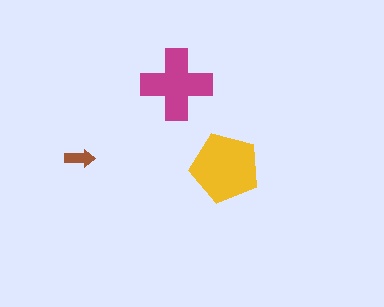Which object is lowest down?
The yellow pentagon is bottommost.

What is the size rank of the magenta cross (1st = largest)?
2nd.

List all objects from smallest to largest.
The brown arrow, the magenta cross, the yellow pentagon.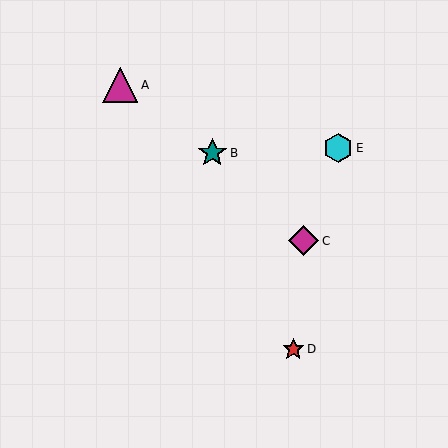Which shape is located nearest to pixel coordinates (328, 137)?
The cyan hexagon (labeled E) at (338, 148) is nearest to that location.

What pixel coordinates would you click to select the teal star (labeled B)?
Click at (212, 153) to select the teal star B.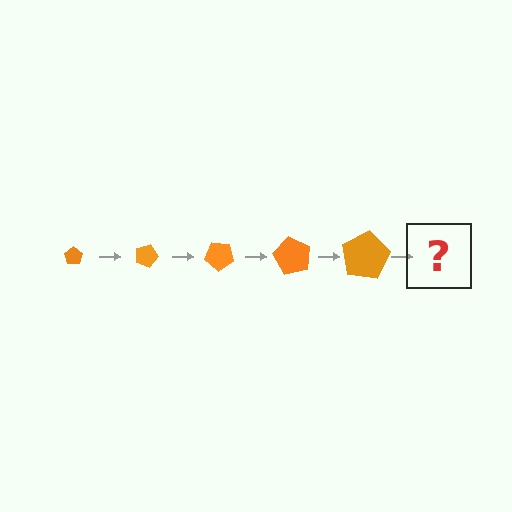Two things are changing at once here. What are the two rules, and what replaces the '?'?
The two rules are that the pentagon grows larger each step and it rotates 20 degrees each step. The '?' should be a pentagon, larger than the previous one and rotated 100 degrees from the start.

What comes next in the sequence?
The next element should be a pentagon, larger than the previous one and rotated 100 degrees from the start.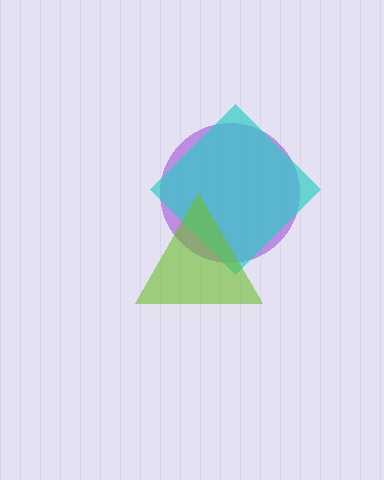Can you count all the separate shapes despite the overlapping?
Yes, there are 3 separate shapes.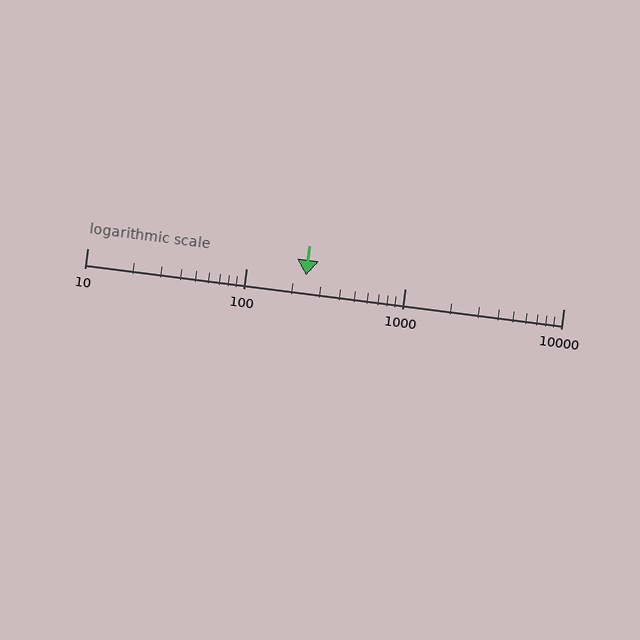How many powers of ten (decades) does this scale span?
The scale spans 3 decades, from 10 to 10000.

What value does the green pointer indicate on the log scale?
The pointer indicates approximately 240.